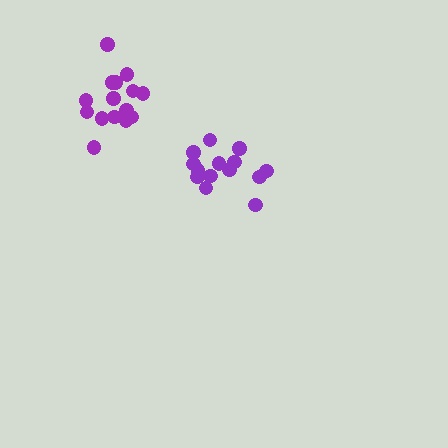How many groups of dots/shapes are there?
There are 2 groups.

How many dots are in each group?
Group 1: 15 dots, Group 2: 14 dots (29 total).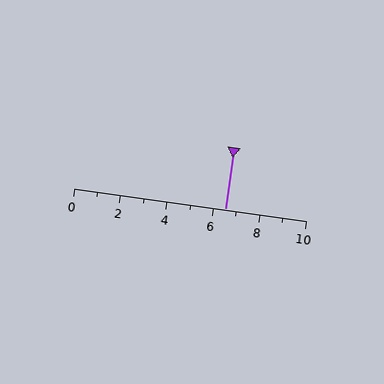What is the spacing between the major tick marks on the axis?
The major ticks are spaced 2 apart.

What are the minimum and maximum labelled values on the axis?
The axis runs from 0 to 10.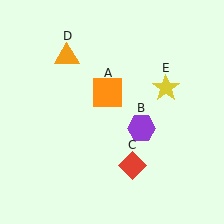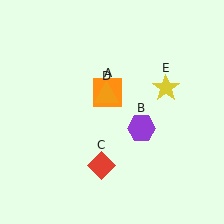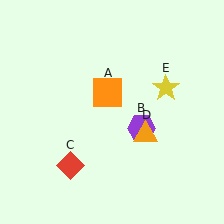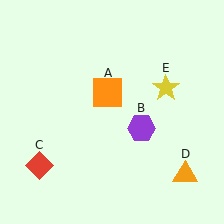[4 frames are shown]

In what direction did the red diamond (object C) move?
The red diamond (object C) moved left.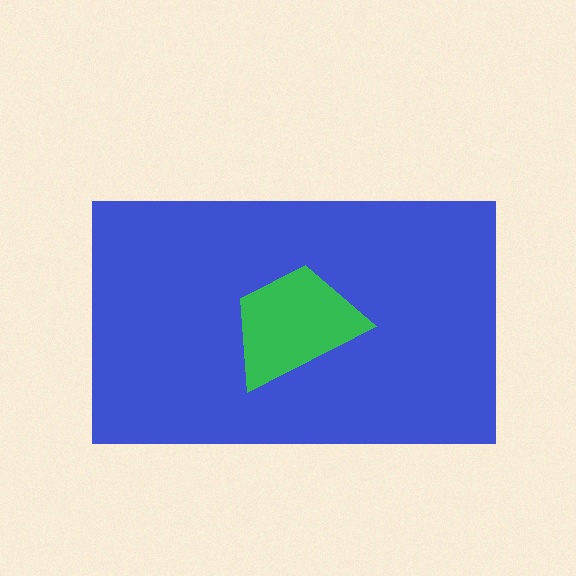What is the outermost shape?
The blue rectangle.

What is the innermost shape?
The green trapezoid.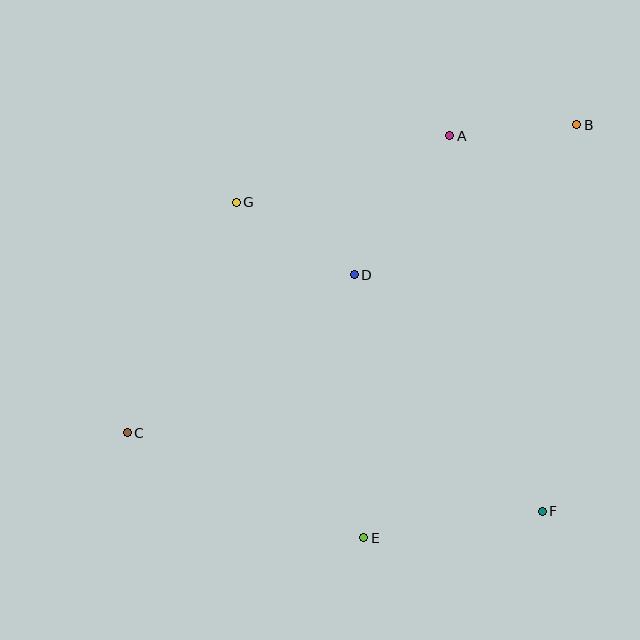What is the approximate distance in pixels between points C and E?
The distance between C and E is approximately 258 pixels.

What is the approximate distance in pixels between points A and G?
The distance between A and G is approximately 224 pixels.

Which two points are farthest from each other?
Points B and C are farthest from each other.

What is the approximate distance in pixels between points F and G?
The distance between F and G is approximately 435 pixels.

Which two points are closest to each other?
Points A and B are closest to each other.